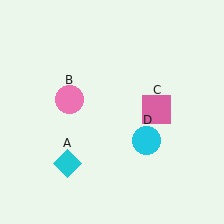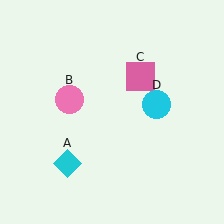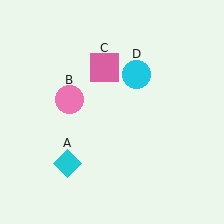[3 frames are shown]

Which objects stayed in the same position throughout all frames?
Cyan diamond (object A) and pink circle (object B) remained stationary.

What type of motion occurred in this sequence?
The pink square (object C), cyan circle (object D) rotated counterclockwise around the center of the scene.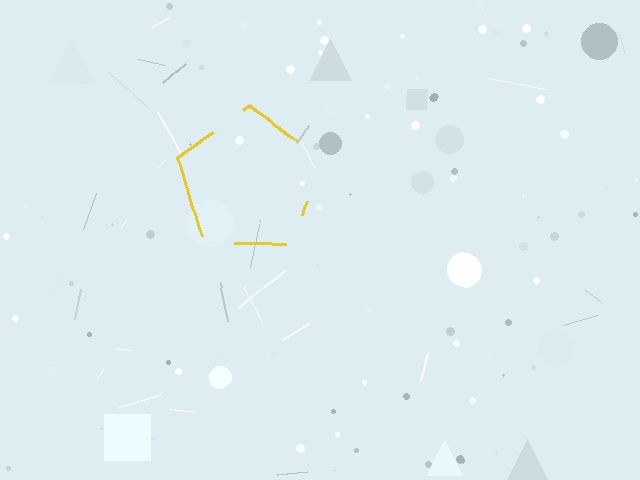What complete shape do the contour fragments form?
The contour fragments form a pentagon.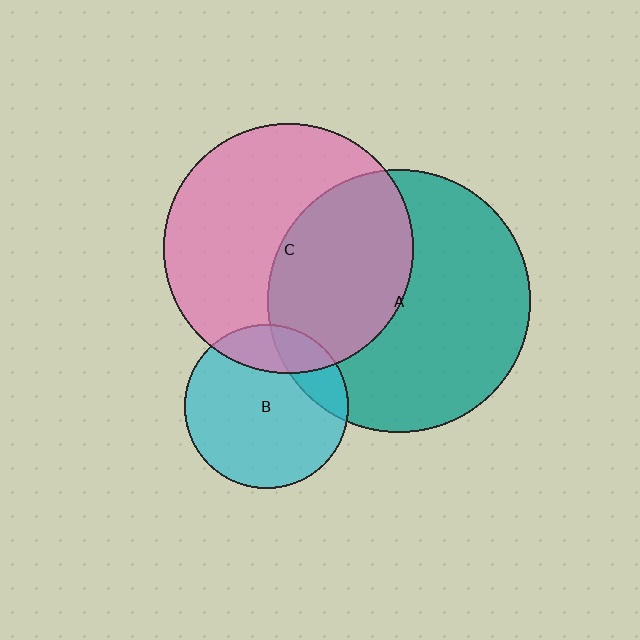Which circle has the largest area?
Circle A (teal).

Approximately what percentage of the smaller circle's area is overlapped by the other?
Approximately 20%.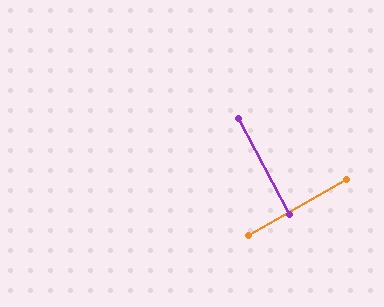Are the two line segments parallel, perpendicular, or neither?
Perpendicular — they meet at approximately 88°.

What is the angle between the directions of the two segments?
Approximately 88 degrees.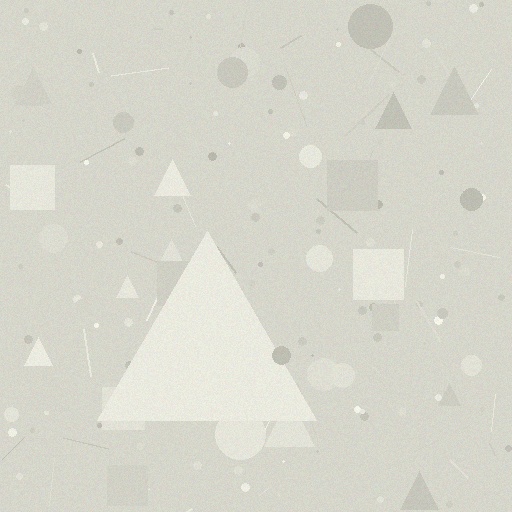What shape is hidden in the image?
A triangle is hidden in the image.